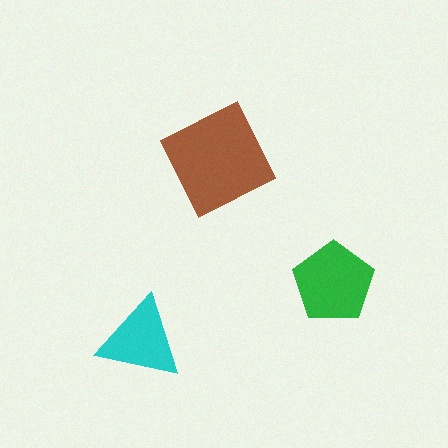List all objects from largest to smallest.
The brown square, the green pentagon, the cyan triangle.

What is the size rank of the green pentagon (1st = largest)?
2nd.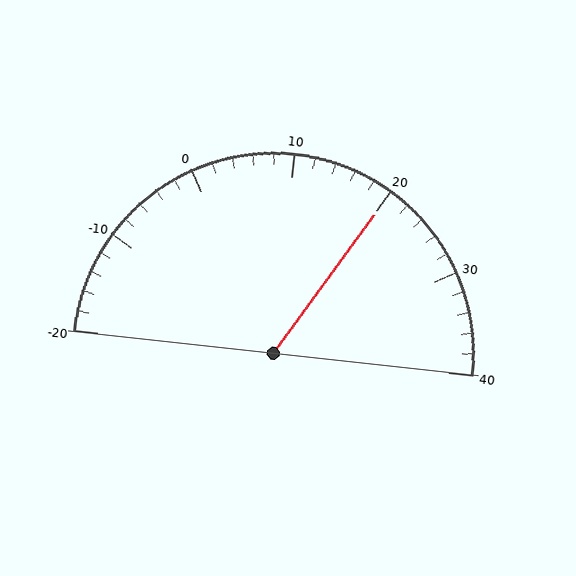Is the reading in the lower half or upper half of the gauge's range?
The reading is in the upper half of the range (-20 to 40).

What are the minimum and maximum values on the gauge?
The gauge ranges from -20 to 40.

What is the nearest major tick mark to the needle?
The nearest major tick mark is 20.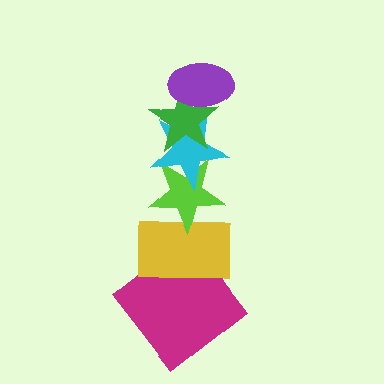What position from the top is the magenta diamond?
The magenta diamond is 6th from the top.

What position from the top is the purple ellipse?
The purple ellipse is 1st from the top.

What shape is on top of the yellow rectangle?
The lime star is on top of the yellow rectangle.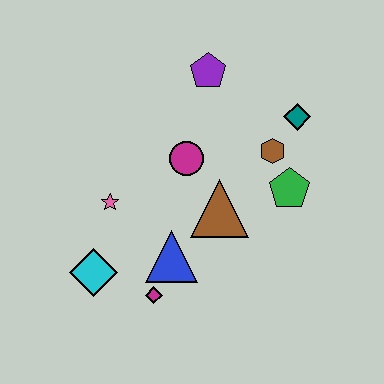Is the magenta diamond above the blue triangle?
No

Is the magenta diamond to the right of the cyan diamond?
Yes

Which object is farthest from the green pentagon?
The cyan diamond is farthest from the green pentagon.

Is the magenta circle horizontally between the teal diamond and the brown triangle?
No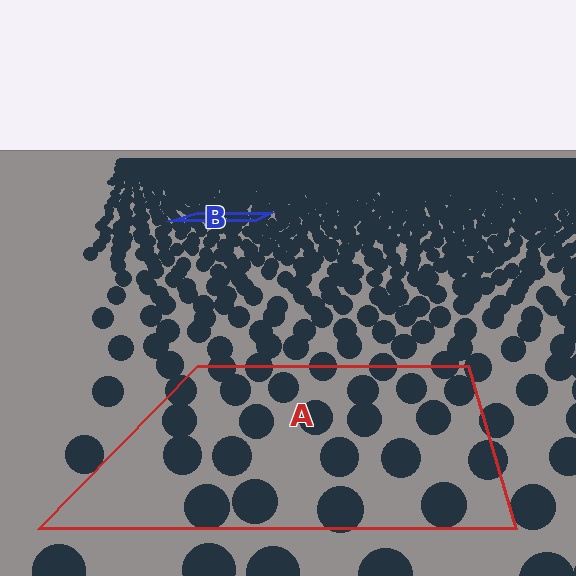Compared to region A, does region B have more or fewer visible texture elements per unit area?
Region B has more texture elements per unit area — they are packed more densely because it is farther away.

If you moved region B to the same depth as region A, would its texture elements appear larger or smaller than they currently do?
They would appear larger. At a closer depth, the same texture elements are projected at a bigger on-screen size.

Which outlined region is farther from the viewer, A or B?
Region B is farther from the viewer — the texture elements inside it appear smaller and more densely packed.